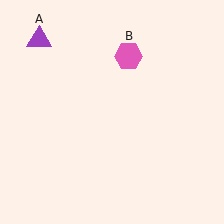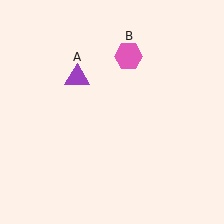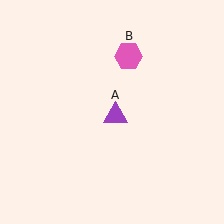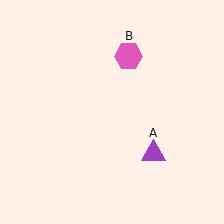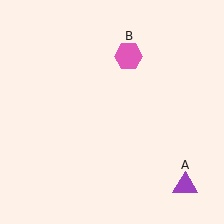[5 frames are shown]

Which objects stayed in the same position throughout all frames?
Pink hexagon (object B) remained stationary.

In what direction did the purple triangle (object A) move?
The purple triangle (object A) moved down and to the right.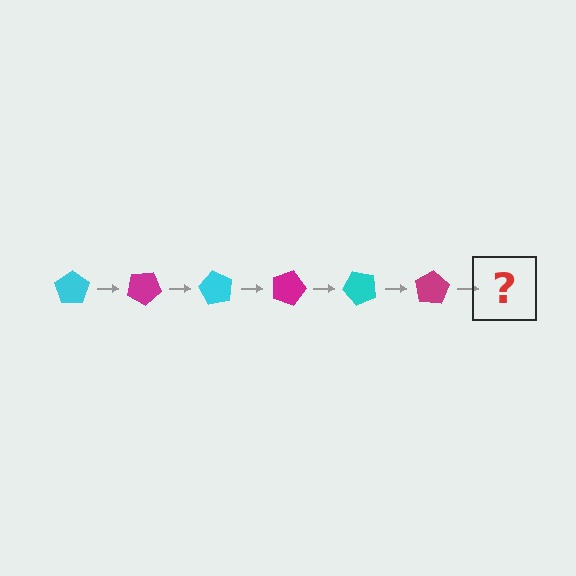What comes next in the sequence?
The next element should be a cyan pentagon, rotated 180 degrees from the start.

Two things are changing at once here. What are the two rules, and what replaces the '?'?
The two rules are that it rotates 30 degrees each step and the color cycles through cyan and magenta. The '?' should be a cyan pentagon, rotated 180 degrees from the start.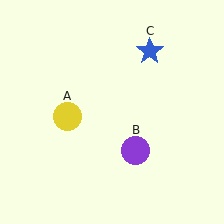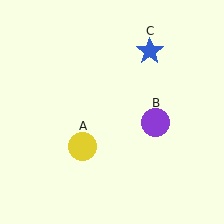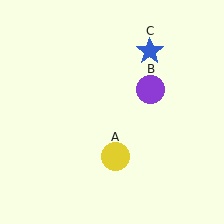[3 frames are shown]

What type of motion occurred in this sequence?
The yellow circle (object A), purple circle (object B) rotated counterclockwise around the center of the scene.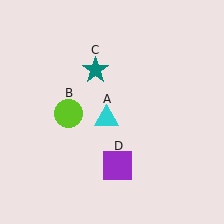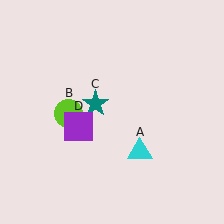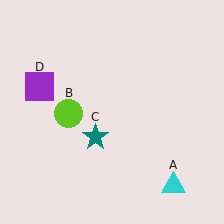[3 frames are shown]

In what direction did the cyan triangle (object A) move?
The cyan triangle (object A) moved down and to the right.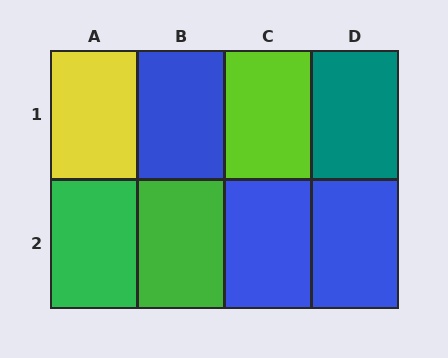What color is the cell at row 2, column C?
Blue.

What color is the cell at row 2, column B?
Green.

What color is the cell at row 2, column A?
Green.